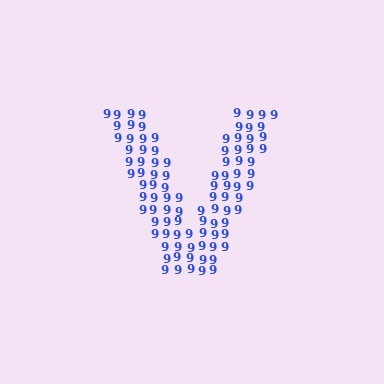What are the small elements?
The small elements are digit 9's.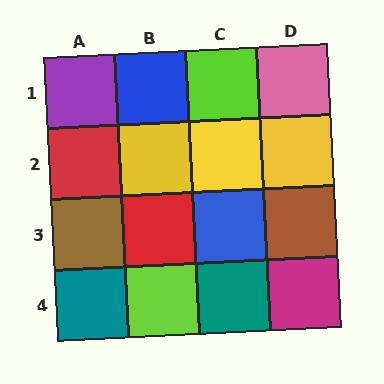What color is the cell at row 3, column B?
Red.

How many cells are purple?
1 cell is purple.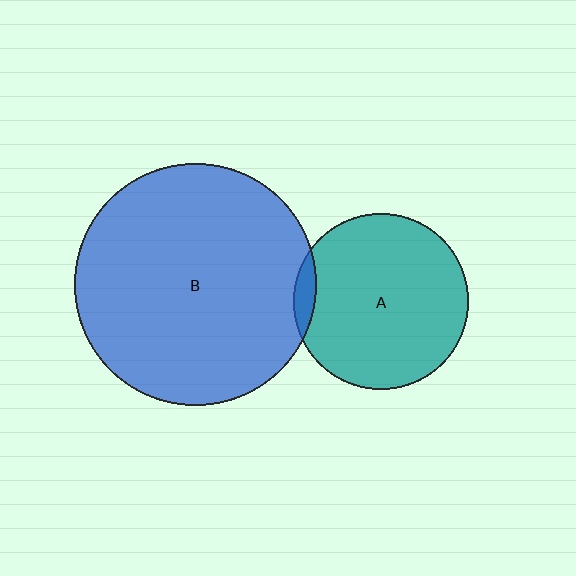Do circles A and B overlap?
Yes.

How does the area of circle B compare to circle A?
Approximately 1.9 times.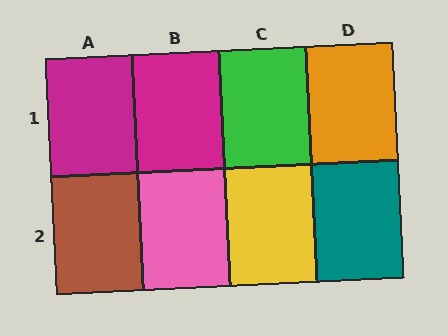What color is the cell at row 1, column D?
Orange.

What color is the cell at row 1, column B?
Magenta.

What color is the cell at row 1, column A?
Magenta.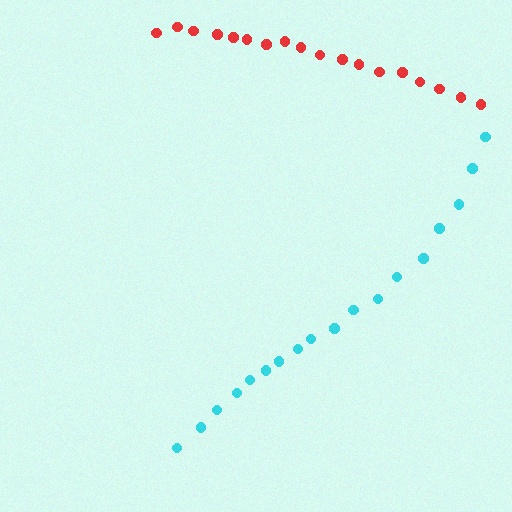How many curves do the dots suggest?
There are 2 distinct paths.